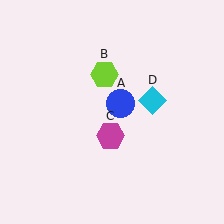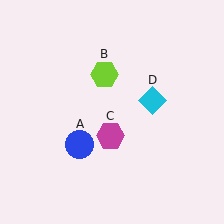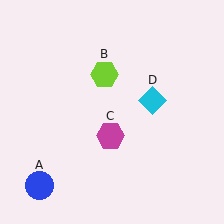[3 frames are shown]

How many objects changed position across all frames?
1 object changed position: blue circle (object A).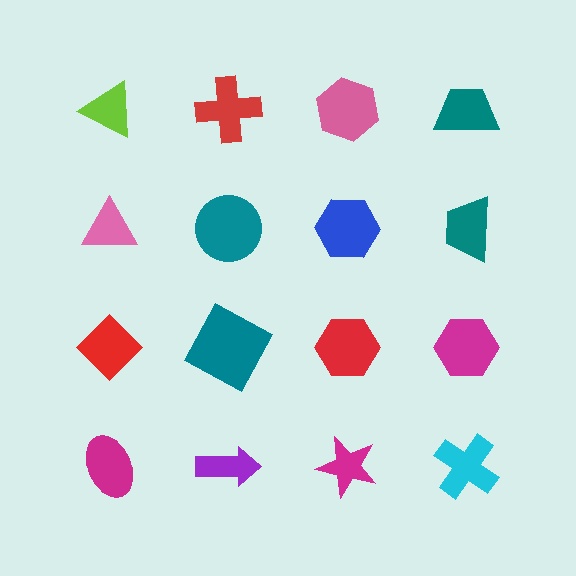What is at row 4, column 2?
A purple arrow.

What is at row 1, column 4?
A teal trapezoid.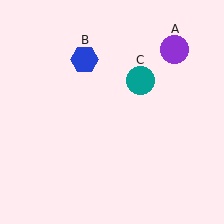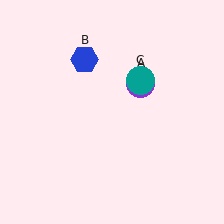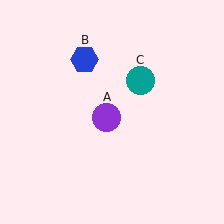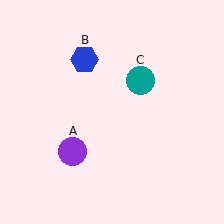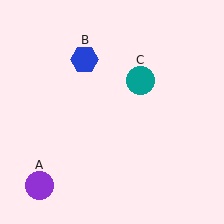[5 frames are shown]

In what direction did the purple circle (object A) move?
The purple circle (object A) moved down and to the left.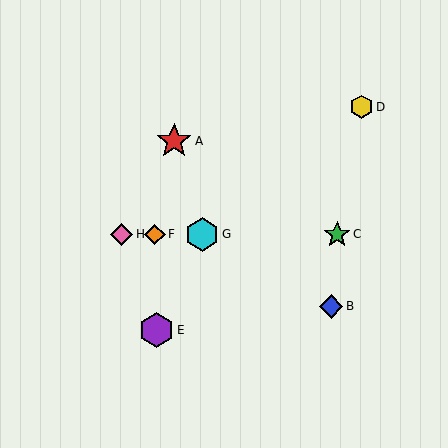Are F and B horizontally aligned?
No, F is at y≈234 and B is at y≈306.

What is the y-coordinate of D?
Object D is at y≈107.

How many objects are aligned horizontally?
4 objects (C, F, G, H) are aligned horizontally.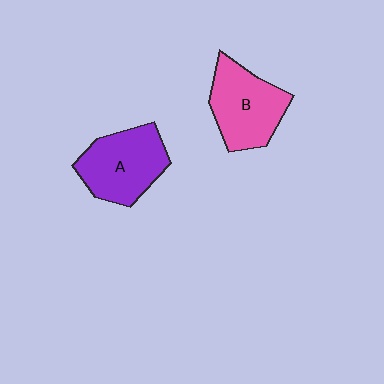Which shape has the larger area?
Shape A (purple).